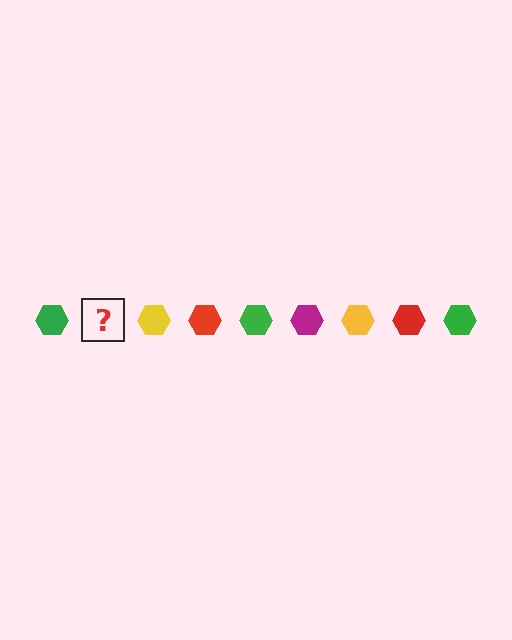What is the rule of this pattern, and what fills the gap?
The rule is that the pattern cycles through green, magenta, yellow, red hexagons. The gap should be filled with a magenta hexagon.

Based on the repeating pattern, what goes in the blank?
The blank should be a magenta hexagon.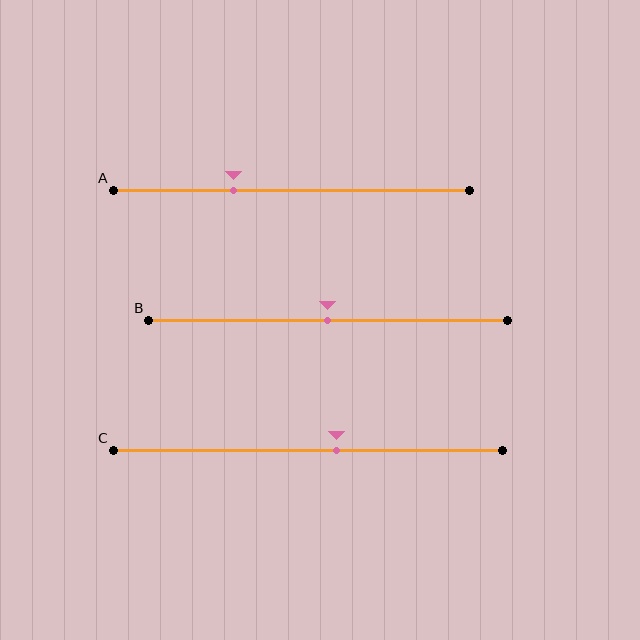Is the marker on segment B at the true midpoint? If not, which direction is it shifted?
Yes, the marker on segment B is at the true midpoint.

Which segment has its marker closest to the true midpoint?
Segment B has its marker closest to the true midpoint.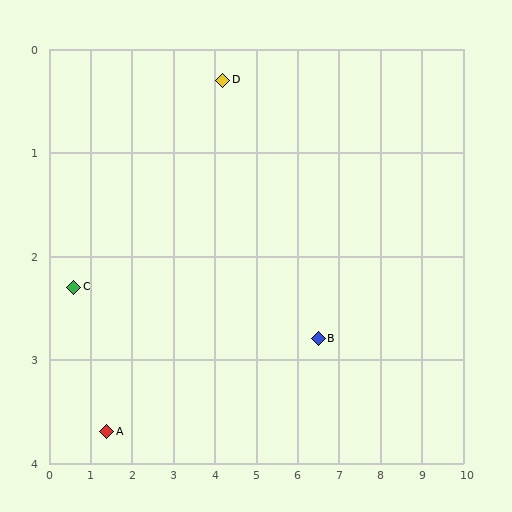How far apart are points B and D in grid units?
Points B and D are about 3.4 grid units apart.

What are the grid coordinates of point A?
Point A is at approximately (1.4, 3.7).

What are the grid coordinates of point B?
Point B is at approximately (6.5, 2.8).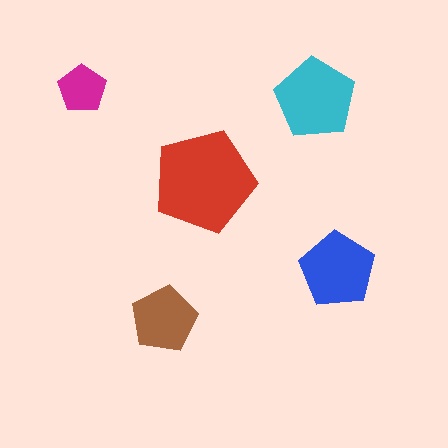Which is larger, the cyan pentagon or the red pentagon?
The red one.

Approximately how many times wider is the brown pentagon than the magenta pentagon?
About 1.5 times wider.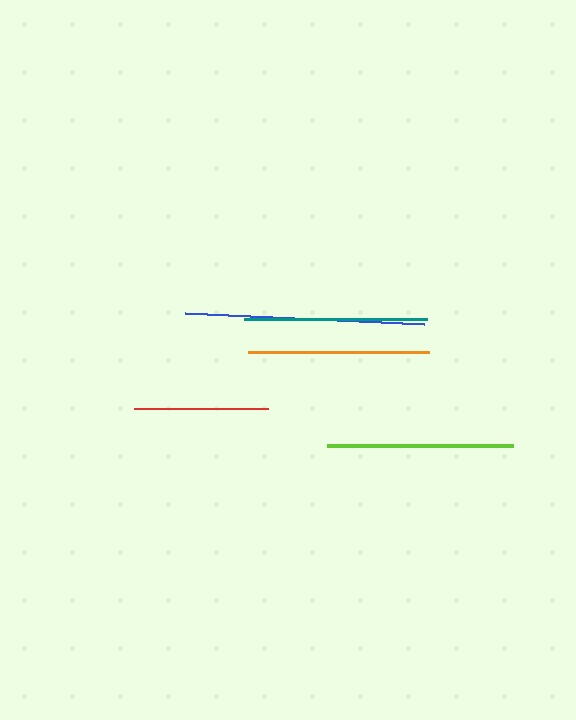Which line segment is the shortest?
The red line is the shortest at approximately 134 pixels.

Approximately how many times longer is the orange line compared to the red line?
The orange line is approximately 1.3 times the length of the red line.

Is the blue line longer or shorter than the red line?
The blue line is longer than the red line.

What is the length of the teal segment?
The teal segment is approximately 183 pixels long.